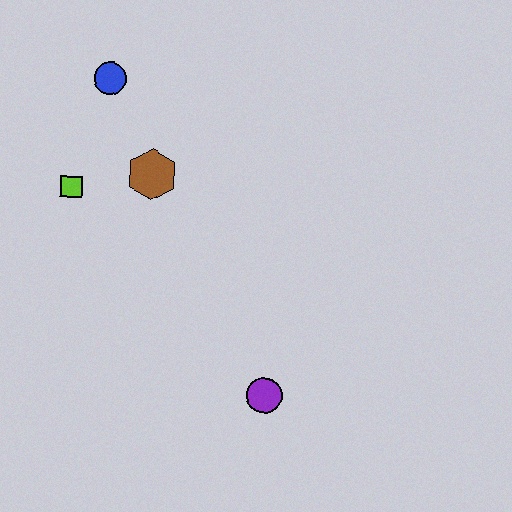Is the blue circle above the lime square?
Yes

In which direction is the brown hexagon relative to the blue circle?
The brown hexagon is below the blue circle.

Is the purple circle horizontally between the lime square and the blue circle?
No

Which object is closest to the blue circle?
The brown hexagon is closest to the blue circle.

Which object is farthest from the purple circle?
The blue circle is farthest from the purple circle.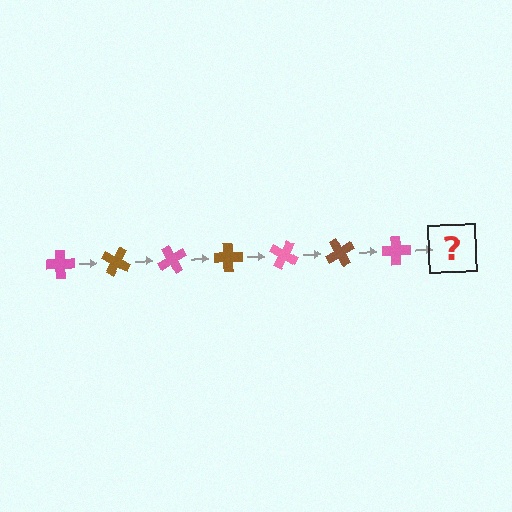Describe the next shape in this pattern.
It should be a brown cross, rotated 210 degrees from the start.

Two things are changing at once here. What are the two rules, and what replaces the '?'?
The two rules are that it rotates 30 degrees each step and the color cycles through pink and brown. The '?' should be a brown cross, rotated 210 degrees from the start.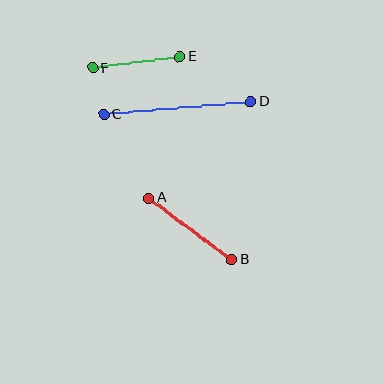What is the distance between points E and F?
The distance is approximately 87 pixels.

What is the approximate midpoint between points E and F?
The midpoint is at approximately (136, 62) pixels.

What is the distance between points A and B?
The distance is approximately 103 pixels.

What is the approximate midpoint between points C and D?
The midpoint is at approximately (177, 108) pixels.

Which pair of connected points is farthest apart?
Points C and D are farthest apart.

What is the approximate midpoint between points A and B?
The midpoint is at approximately (190, 229) pixels.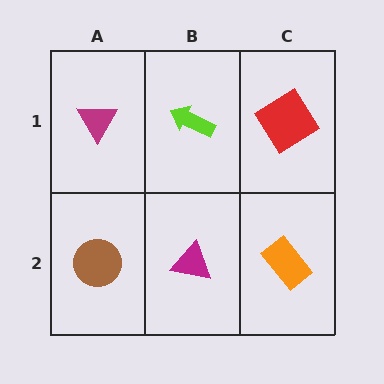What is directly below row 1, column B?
A magenta triangle.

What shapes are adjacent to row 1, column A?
A brown circle (row 2, column A), a lime arrow (row 1, column B).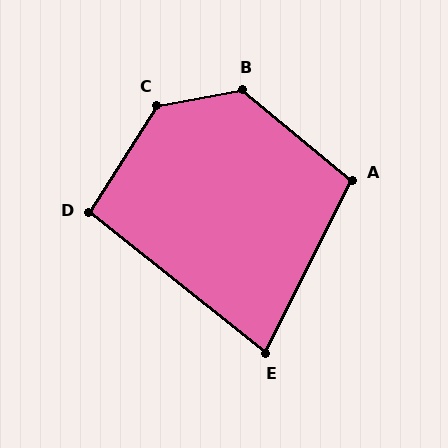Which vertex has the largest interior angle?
C, at approximately 133 degrees.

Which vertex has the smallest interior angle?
E, at approximately 78 degrees.